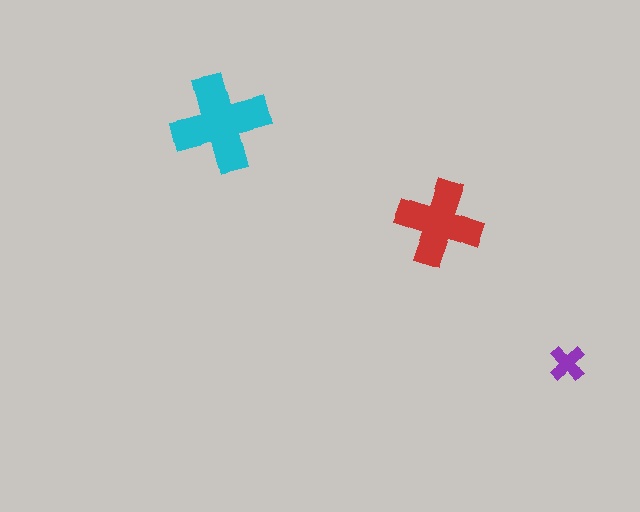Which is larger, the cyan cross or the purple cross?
The cyan one.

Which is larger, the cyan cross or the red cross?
The cyan one.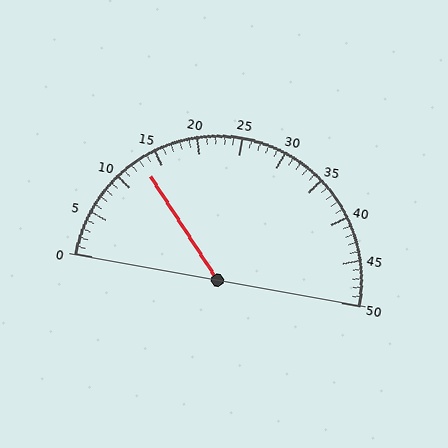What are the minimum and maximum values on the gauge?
The gauge ranges from 0 to 50.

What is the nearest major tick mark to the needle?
The nearest major tick mark is 15.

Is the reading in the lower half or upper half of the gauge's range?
The reading is in the lower half of the range (0 to 50).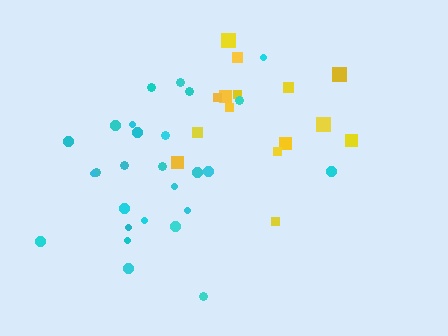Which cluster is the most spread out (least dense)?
Yellow.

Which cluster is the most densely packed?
Cyan.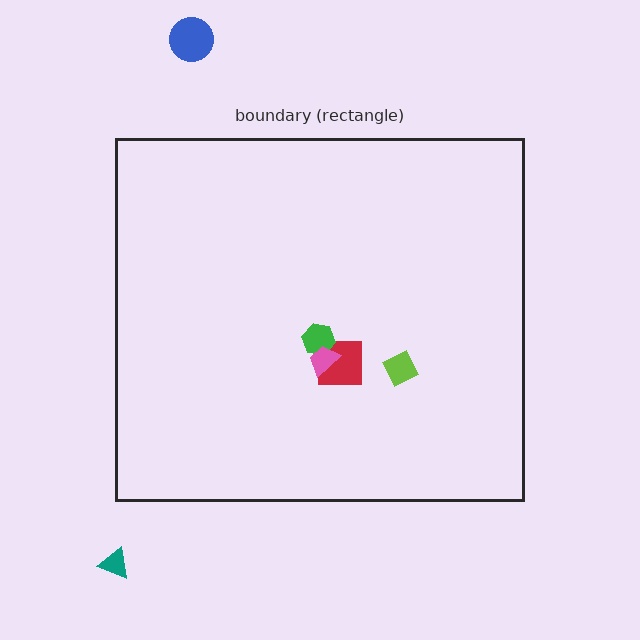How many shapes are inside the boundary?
4 inside, 2 outside.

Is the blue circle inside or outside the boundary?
Outside.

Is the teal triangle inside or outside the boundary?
Outside.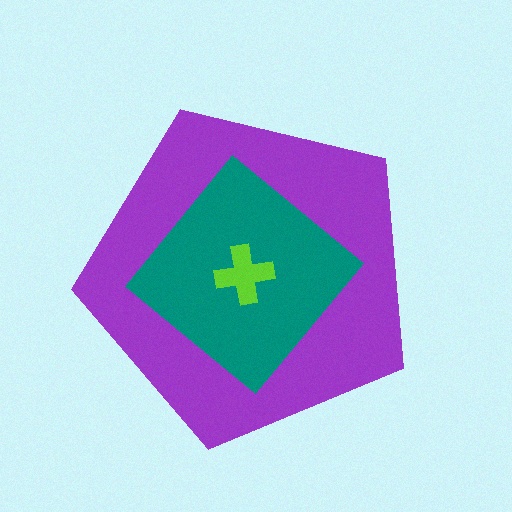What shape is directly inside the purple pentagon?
The teal diamond.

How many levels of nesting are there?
3.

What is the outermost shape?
The purple pentagon.